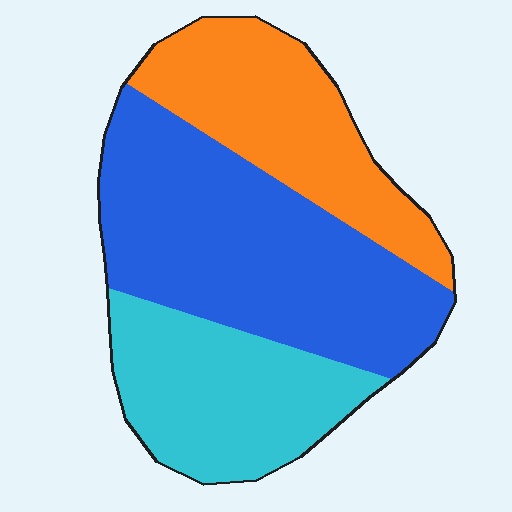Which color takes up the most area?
Blue, at roughly 45%.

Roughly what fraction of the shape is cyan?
Cyan takes up about one quarter (1/4) of the shape.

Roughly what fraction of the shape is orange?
Orange takes up about one quarter (1/4) of the shape.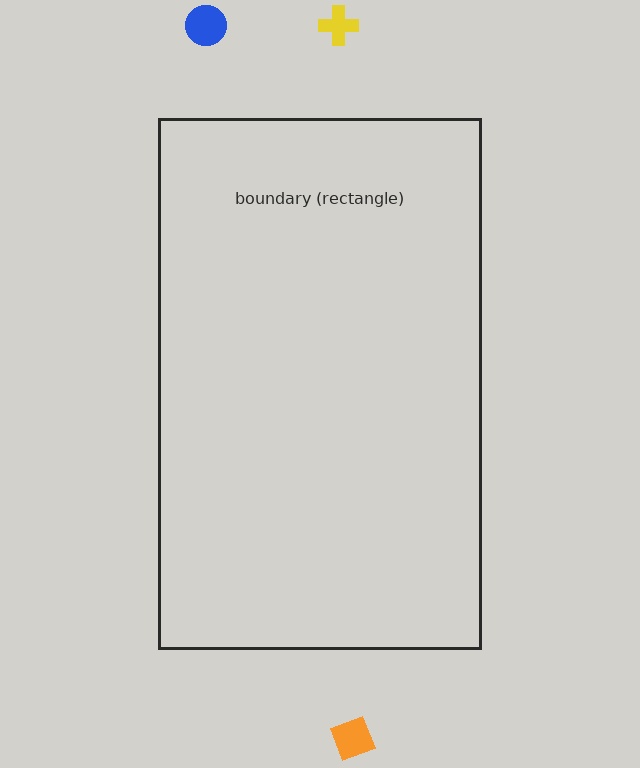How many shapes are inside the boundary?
0 inside, 3 outside.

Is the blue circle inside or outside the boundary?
Outside.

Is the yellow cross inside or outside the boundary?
Outside.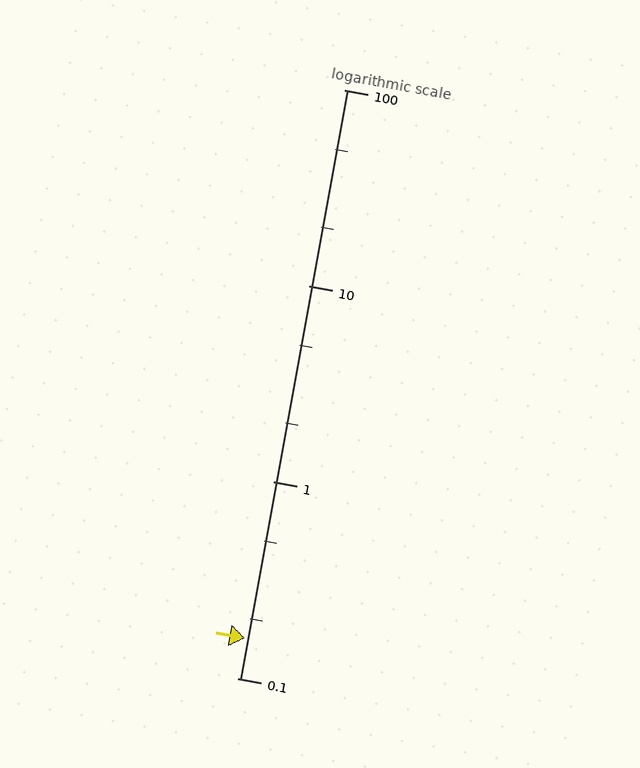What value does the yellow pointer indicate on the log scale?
The pointer indicates approximately 0.16.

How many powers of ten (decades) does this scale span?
The scale spans 3 decades, from 0.1 to 100.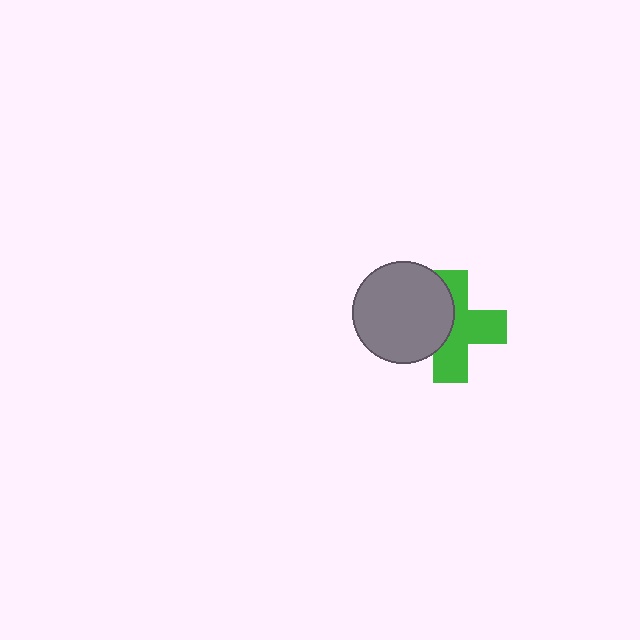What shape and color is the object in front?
The object in front is a gray circle.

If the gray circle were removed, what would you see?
You would see the complete green cross.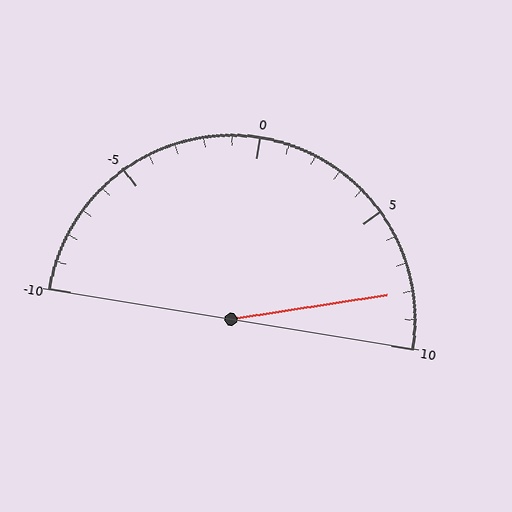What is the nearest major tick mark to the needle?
The nearest major tick mark is 10.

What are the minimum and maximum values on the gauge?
The gauge ranges from -10 to 10.